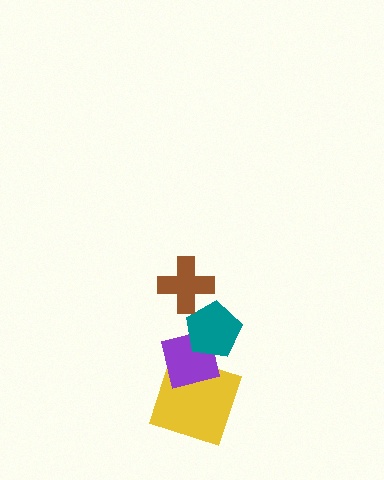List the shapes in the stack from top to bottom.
From top to bottom: the brown cross, the teal pentagon, the purple square, the yellow square.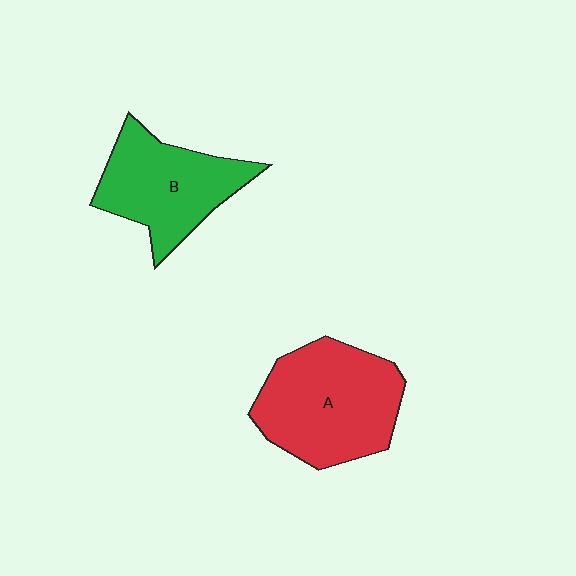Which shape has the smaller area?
Shape B (green).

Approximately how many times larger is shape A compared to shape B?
Approximately 1.2 times.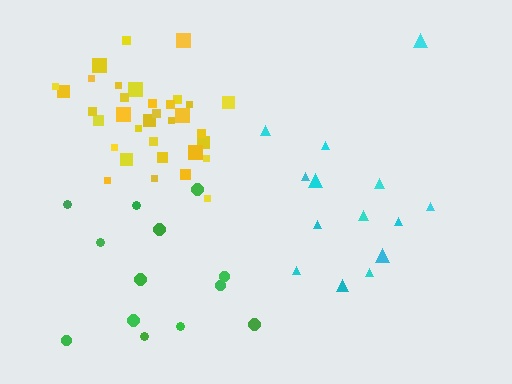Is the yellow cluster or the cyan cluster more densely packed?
Yellow.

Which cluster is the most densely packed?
Yellow.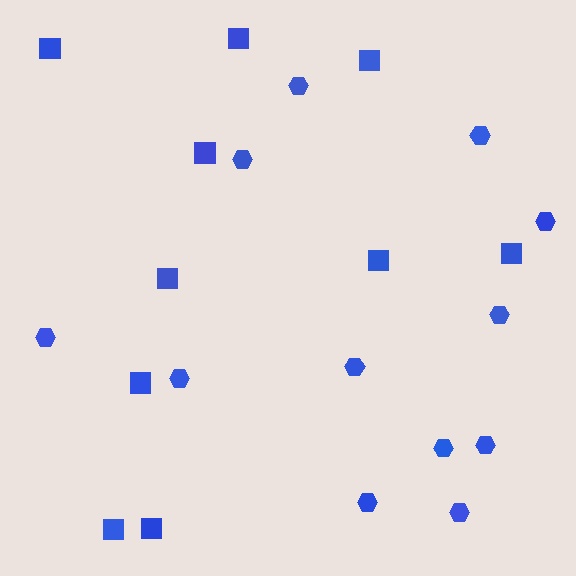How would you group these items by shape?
There are 2 groups: one group of hexagons (12) and one group of squares (10).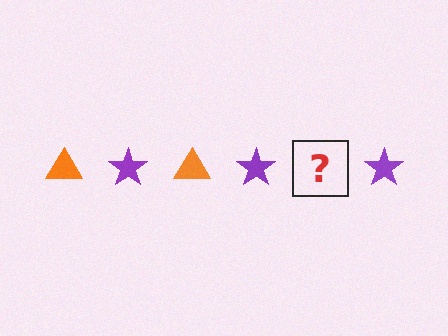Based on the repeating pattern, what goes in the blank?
The blank should be an orange triangle.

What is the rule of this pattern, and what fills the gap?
The rule is that the pattern alternates between orange triangle and purple star. The gap should be filled with an orange triangle.